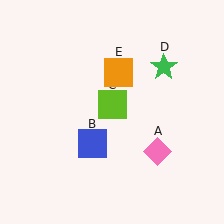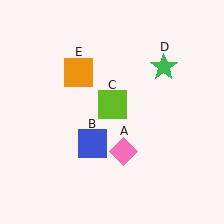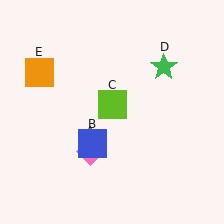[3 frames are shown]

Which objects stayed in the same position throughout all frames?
Blue square (object B) and lime square (object C) and green star (object D) remained stationary.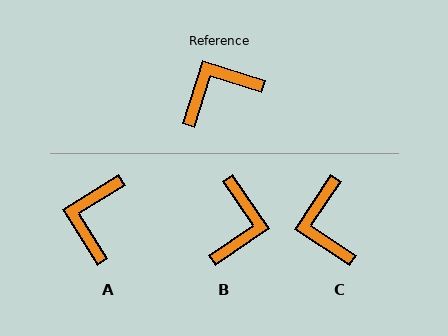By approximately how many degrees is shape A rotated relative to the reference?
Approximately 49 degrees counter-clockwise.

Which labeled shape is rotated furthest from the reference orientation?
B, about 129 degrees away.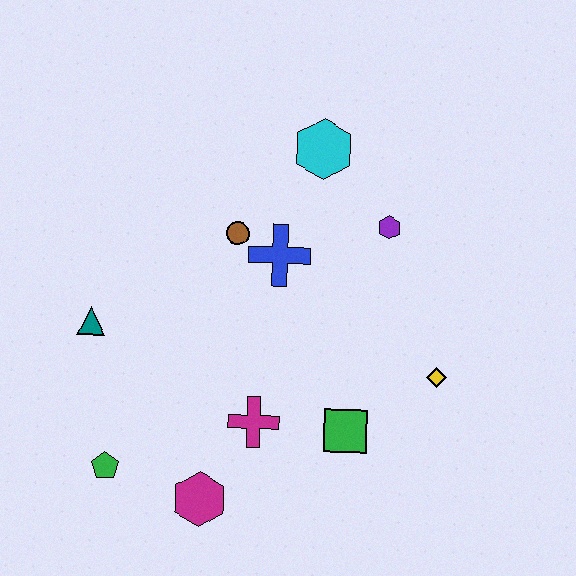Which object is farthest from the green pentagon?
The cyan hexagon is farthest from the green pentagon.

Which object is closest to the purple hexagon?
The cyan hexagon is closest to the purple hexagon.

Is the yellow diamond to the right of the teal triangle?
Yes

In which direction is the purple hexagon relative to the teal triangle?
The purple hexagon is to the right of the teal triangle.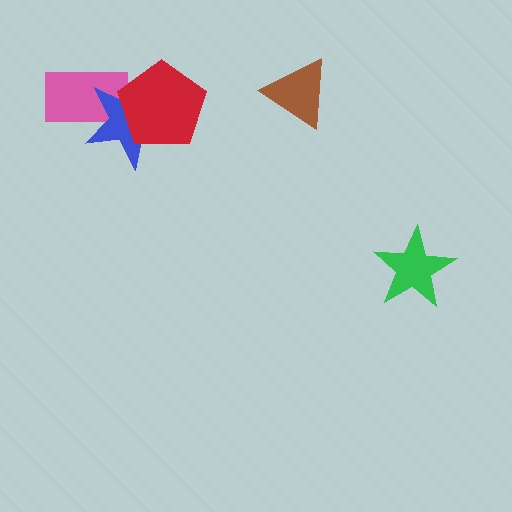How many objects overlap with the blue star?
2 objects overlap with the blue star.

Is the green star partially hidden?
No, no other shape covers it.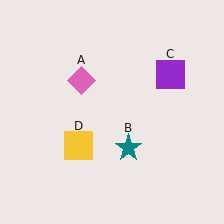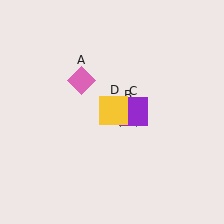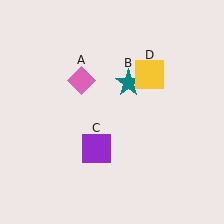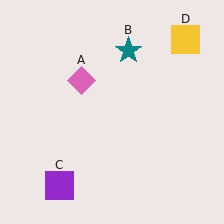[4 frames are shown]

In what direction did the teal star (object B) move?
The teal star (object B) moved up.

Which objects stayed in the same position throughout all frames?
Pink diamond (object A) remained stationary.